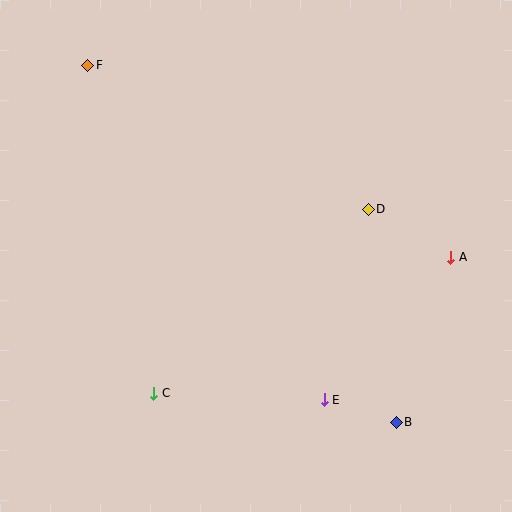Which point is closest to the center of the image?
Point D at (368, 209) is closest to the center.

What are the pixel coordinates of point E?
Point E is at (324, 400).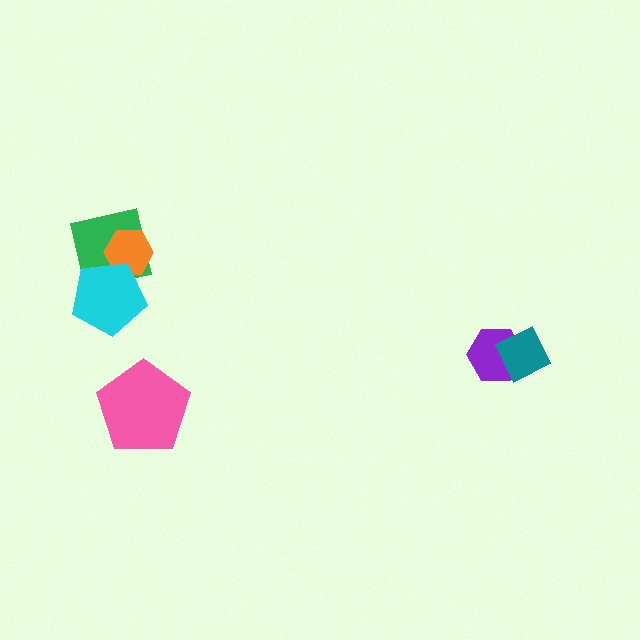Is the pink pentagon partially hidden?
No, no other shape covers it.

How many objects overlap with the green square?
2 objects overlap with the green square.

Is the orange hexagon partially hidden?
Yes, it is partially covered by another shape.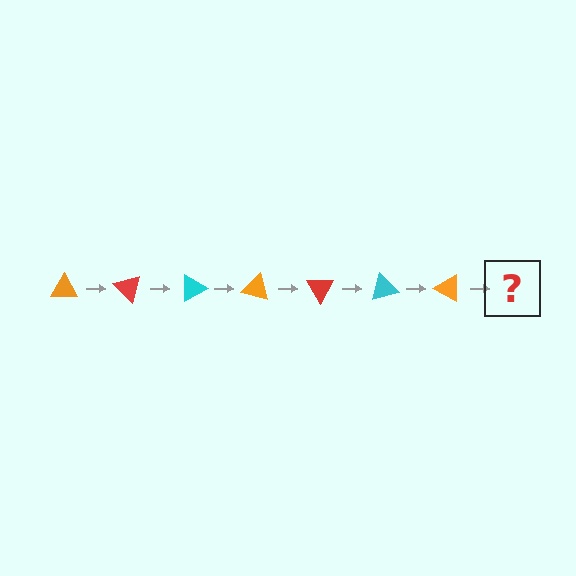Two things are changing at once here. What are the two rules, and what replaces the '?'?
The two rules are that it rotates 45 degrees each step and the color cycles through orange, red, and cyan. The '?' should be a red triangle, rotated 315 degrees from the start.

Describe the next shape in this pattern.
It should be a red triangle, rotated 315 degrees from the start.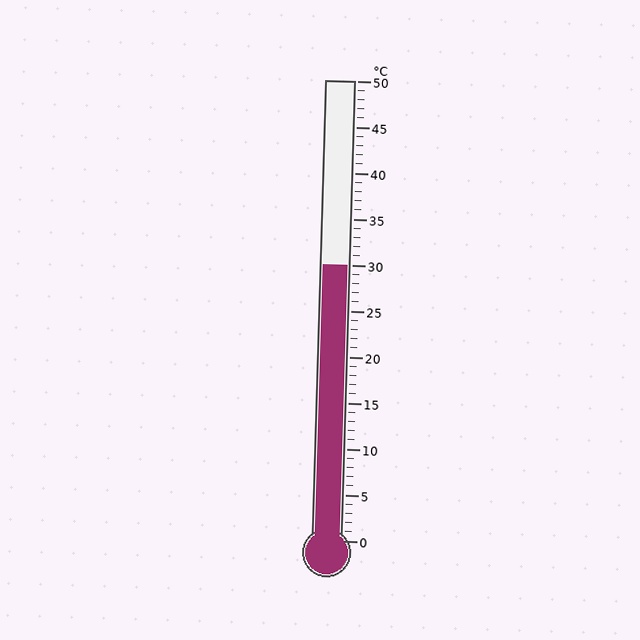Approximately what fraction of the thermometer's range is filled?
The thermometer is filled to approximately 60% of its range.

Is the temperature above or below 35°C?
The temperature is below 35°C.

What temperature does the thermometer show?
The thermometer shows approximately 30°C.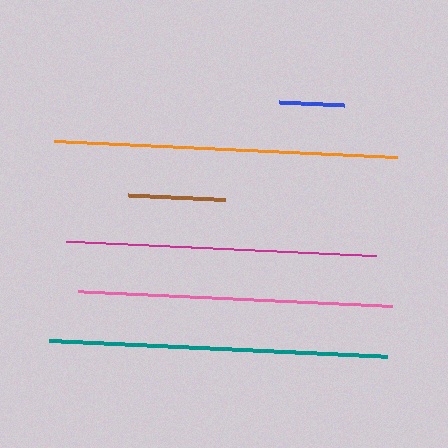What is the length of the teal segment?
The teal segment is approximately 338 pixels long.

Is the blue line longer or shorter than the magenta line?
The magenta line is longer than the blue line.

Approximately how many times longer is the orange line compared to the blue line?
The orange line is approximately 5.3 times the length of the blue line.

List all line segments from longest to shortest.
From longest to shortest: orange, teal, pink, magenta, brown, blue.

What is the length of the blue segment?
The blue segment is approximately 65 pixels long.